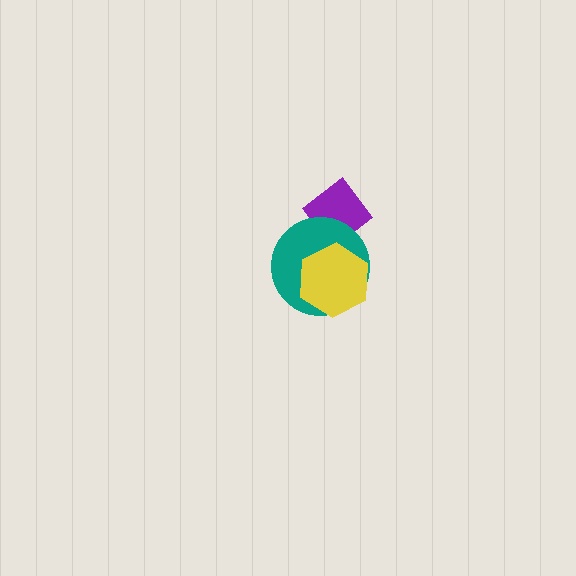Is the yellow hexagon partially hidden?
No, no other shape covers it.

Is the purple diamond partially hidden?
Yes, it is partially covered by another shape.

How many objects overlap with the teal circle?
2 objects overlap with the teal circle.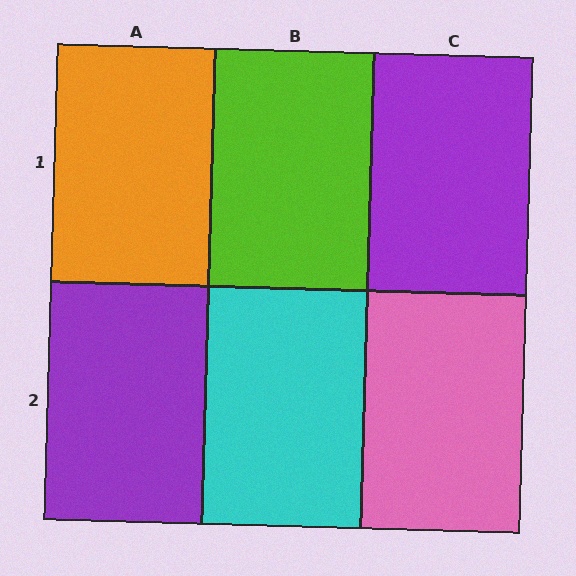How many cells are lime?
1 cell is lime.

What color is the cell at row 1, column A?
Orange.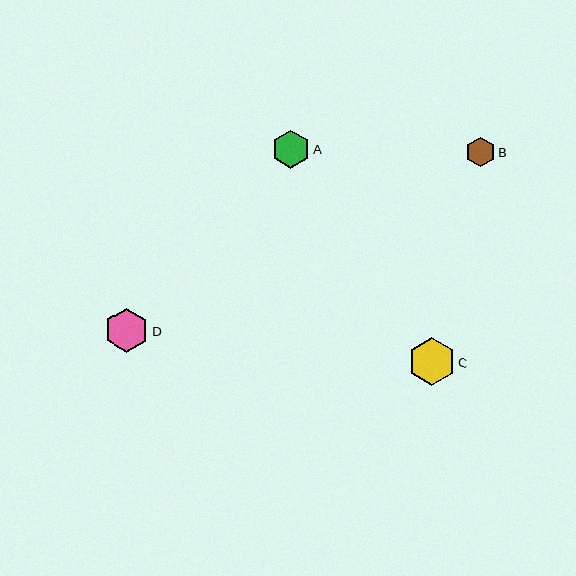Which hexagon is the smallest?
Hexagon B is the smallest with a size of approximately 30 pixels.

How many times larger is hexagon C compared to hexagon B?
Hexagon C is approximately 1.6 times the size of hexagon B.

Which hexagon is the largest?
Hexagon C is the largest with a size of approximately 47 pixels.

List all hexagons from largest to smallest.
From largest to smallest: C, D, A, B.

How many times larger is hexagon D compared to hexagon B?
Hexagon D is approximately 1.5 times the size of hexagon B.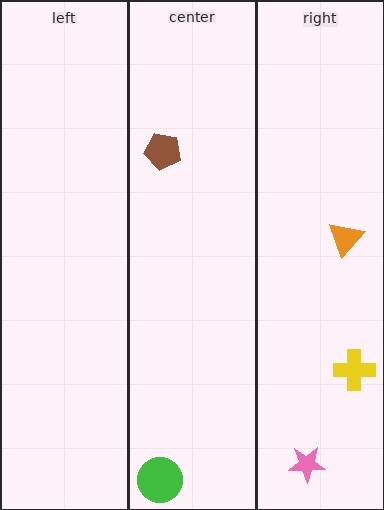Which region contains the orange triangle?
The right region.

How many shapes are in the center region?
2.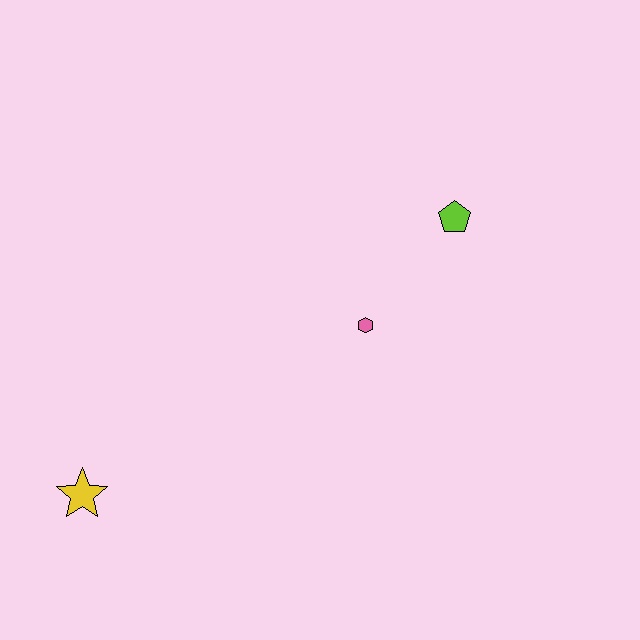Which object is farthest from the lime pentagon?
The yellow star is farthest from the lime pentagon.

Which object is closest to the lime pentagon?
The pink hexagon is closest to the lime pentagon.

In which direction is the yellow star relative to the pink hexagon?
The yellow star is to the left of the pink hexagon.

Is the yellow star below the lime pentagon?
Yes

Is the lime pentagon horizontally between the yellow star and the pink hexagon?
No